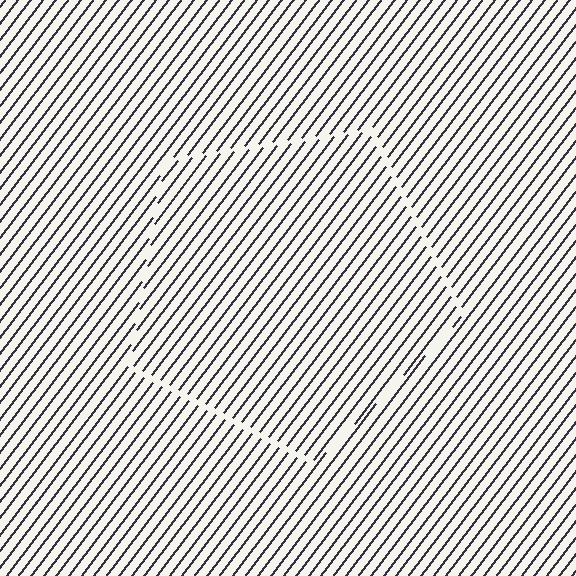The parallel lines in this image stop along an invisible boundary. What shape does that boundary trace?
An illusory pentagon. The interior of the shape contains the same grating, shifted by half a period — the contour is defined by the phase discontinuity where line-ends from the inner and outer gratings abut.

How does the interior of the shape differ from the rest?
The interior of the shape contains the same grating, shifted by half a period — the contour is defined by the phase discontinuity where line-ends from the inner and outer gratings abut.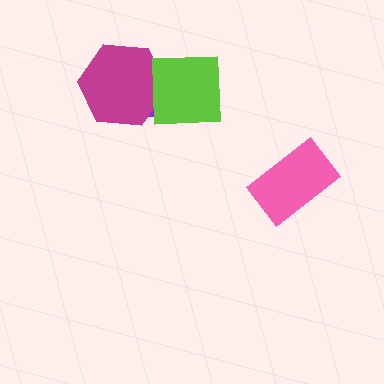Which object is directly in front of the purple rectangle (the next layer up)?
The magenta hexagon is directly in front of the purple rectangle.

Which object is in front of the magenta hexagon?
The lime square is in front of the magenta hexagon.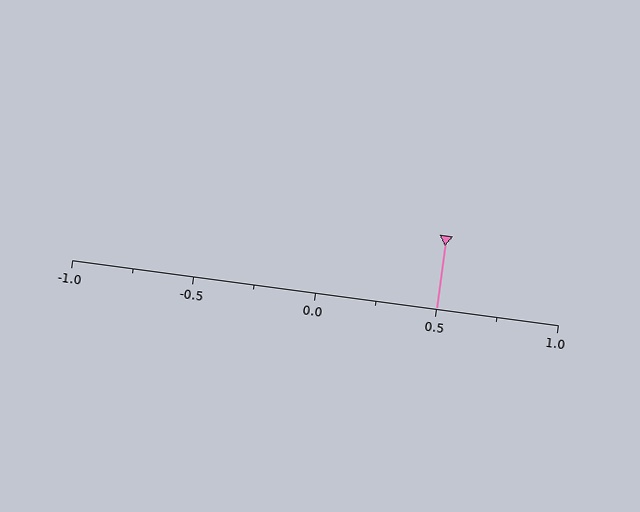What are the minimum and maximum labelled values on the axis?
The axis runs from -1.0 to 1.0.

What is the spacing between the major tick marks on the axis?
The major ticks are spaced 0.5 apart.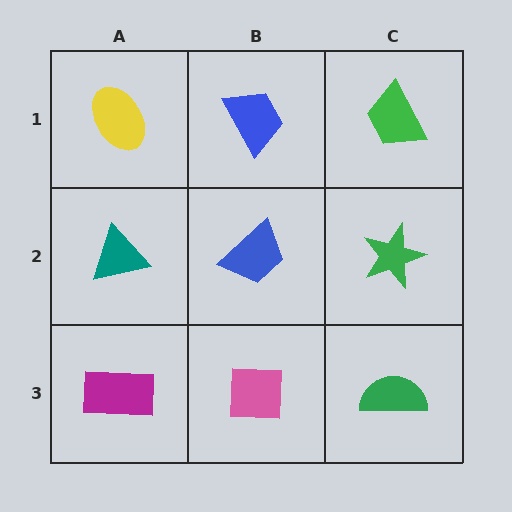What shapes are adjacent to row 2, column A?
A yellow ellipse (row 1, column A), a magenta rectangle (row 3, column A), a blue trapezoid (row 2, column B).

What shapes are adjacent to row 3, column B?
A blue trapezoid (row 2, column B), a magenta rectangle (row 3, column A), a green semicircle (row 3, column C).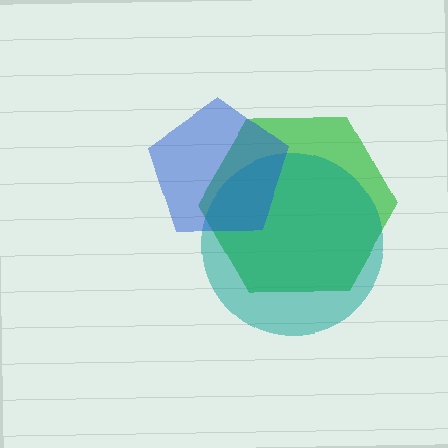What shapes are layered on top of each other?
The layered shapes are: a green hexagon, a teal circle, a blue pentagon.